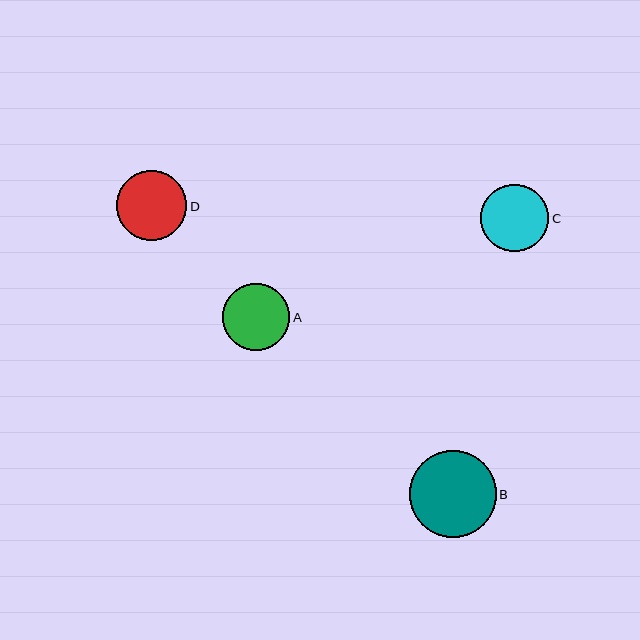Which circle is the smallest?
Circle A is the smallest with a size of approximately 67 pixels.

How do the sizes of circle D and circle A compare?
Circle D and circle A are approximately the same size.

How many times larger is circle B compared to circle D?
Circle B is approximately 1.2 times the size of circle D.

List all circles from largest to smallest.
From largest to smallest: B, D, C, A.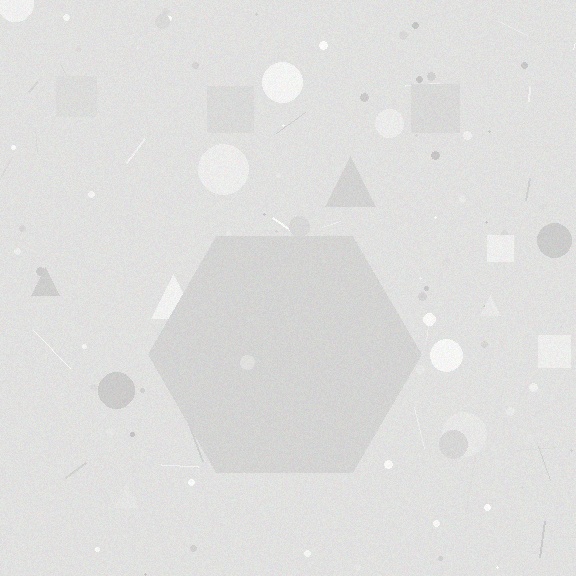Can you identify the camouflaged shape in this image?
The camouflaged shape is a hexagon.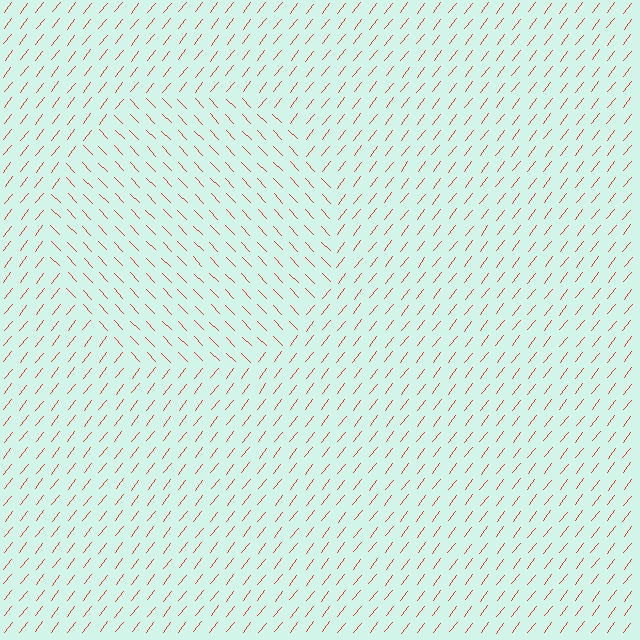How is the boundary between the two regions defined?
The boundary is defined purely by a change in line orientation (approximately 82 degrees difference). All lines are the same color and thickness.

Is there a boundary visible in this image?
Yes, there is a texture boundary formed by a change in line orientation.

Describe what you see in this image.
The image is filled with small red line segments. A circle region in the image has lines oriented differently from the surrounding lines, creating a visible texture boundary.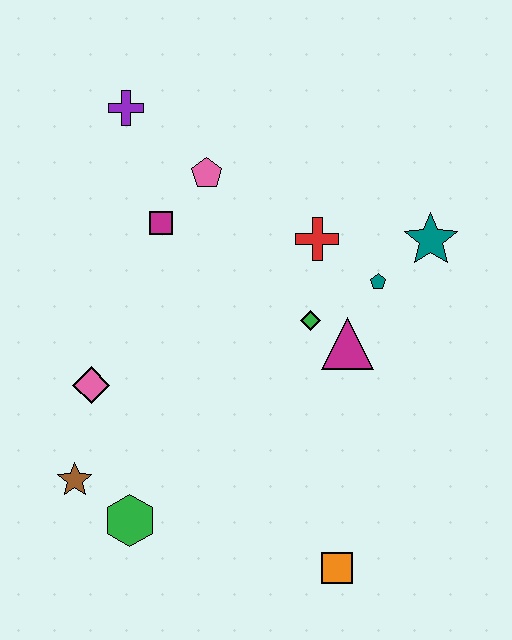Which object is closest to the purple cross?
The pink pentagon is closest to the purple cross.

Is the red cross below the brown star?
No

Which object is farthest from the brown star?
The teal star is farthest from the brown star.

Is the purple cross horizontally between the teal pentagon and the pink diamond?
Yes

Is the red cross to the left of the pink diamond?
No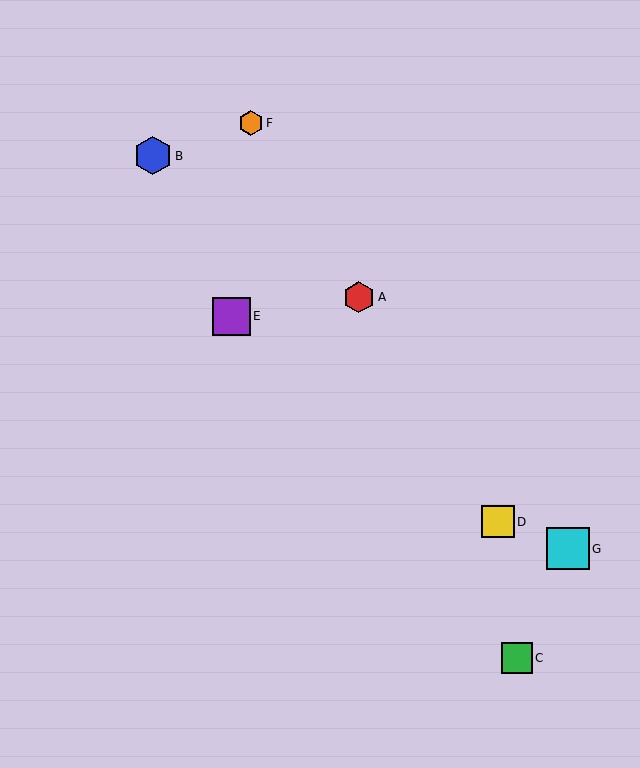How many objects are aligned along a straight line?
3 objects (A, D, F) are aligned along a straight line.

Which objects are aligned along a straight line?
Objects A, D, F are aligned along a straight line.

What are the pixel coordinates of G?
Object G is at (568, 549).